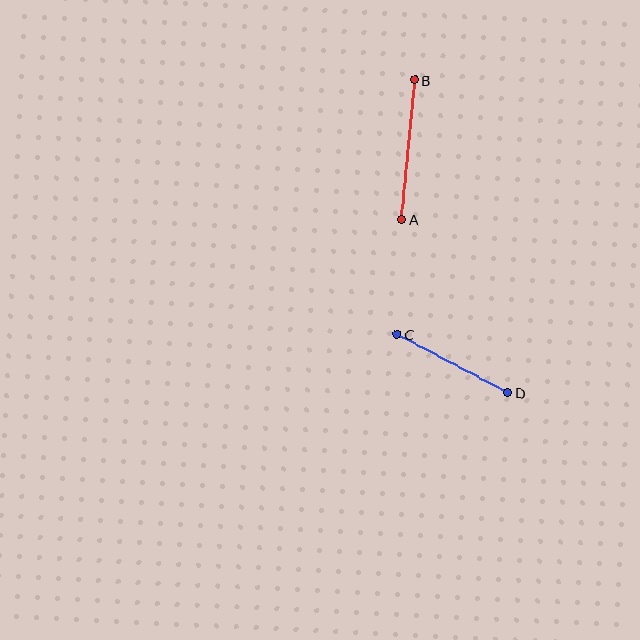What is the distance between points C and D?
The distance is approximately 125 pixels.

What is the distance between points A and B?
The distance is approximately 140 pixels.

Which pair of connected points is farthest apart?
Points A and B are farthest apart.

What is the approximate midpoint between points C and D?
The midpoint is at approximately (452, 364) pixels.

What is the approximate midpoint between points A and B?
The midpoint is at approximately (408, 150) pixels.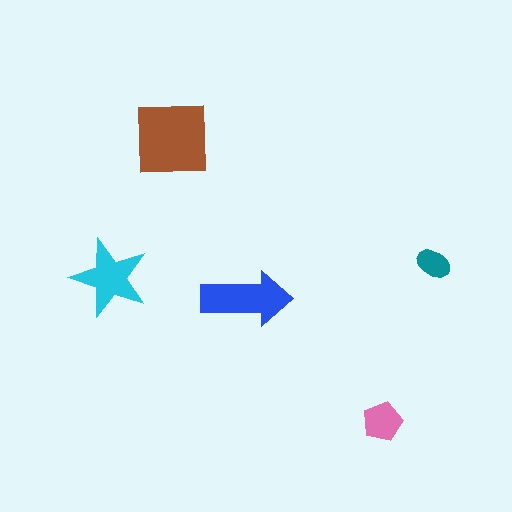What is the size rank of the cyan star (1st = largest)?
3rd.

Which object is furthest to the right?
The teal ellipse is rightmost.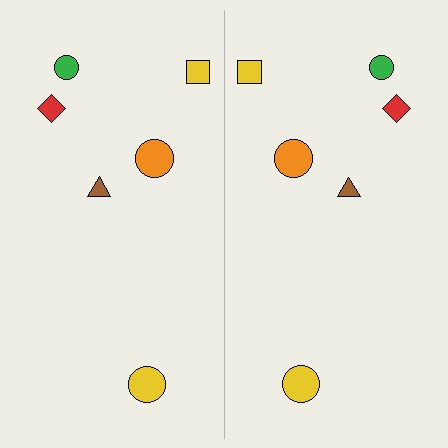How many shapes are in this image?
There are 12 shapes in this image.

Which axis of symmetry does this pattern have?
The pattern has a vertical axis of symmetry running through the center of the image.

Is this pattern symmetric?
Yes, this pattern has bilateral (reflection) symmetry.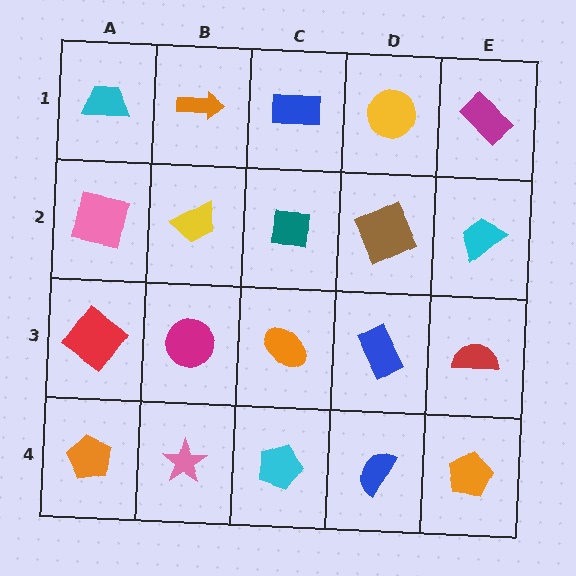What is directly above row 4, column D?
A blue rectangle.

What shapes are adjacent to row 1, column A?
A pink square (row 2, column A), an orange arrow (row 1, column B).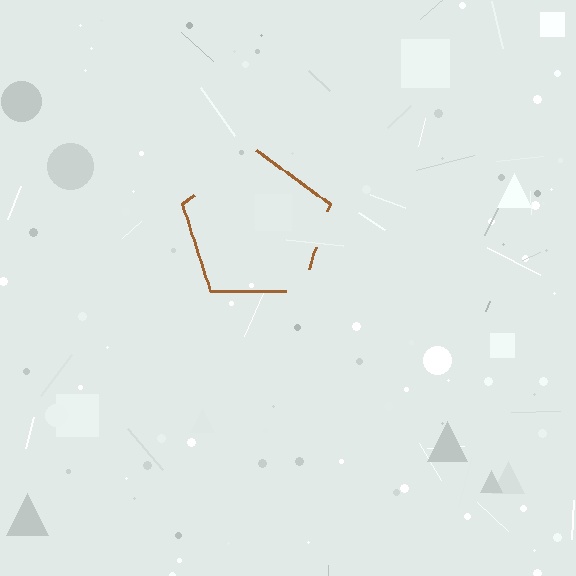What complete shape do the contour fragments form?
The contour fragments form a pentagon.